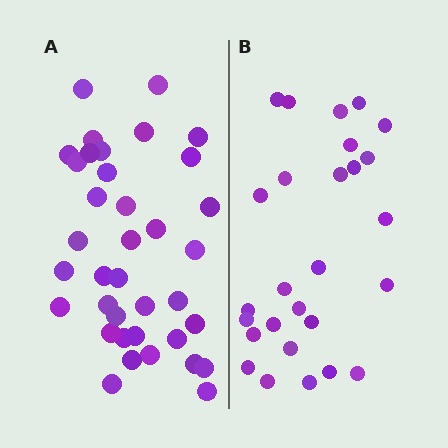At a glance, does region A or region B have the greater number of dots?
Region A (the left region) has more dots.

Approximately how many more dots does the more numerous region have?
Region A has roughly 10 or so more dots than region B.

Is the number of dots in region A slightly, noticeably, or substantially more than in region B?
Region A has noticeably more, but not dramatically so. The ratio is roughly 1.4 to 1.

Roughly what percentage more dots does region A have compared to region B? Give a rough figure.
About 35% more.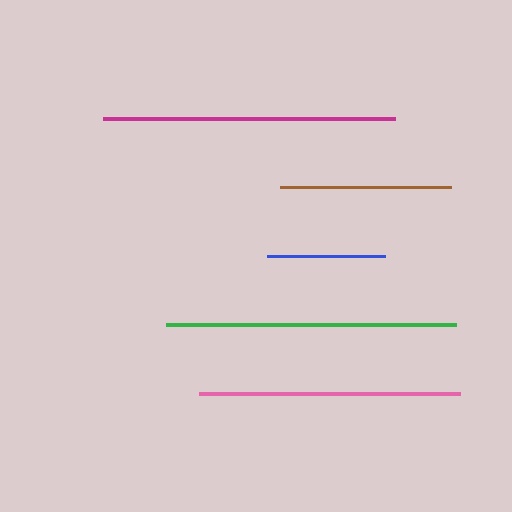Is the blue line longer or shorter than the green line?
The green line is longer than the blue line.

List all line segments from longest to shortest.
From longest to shortest: magenta, green, pink, brown, blue.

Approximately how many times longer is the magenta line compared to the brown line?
The magenta line is approximately 1.7 times the length of the brown line.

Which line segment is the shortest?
The blue line is the shortest at approximately 118 pixels.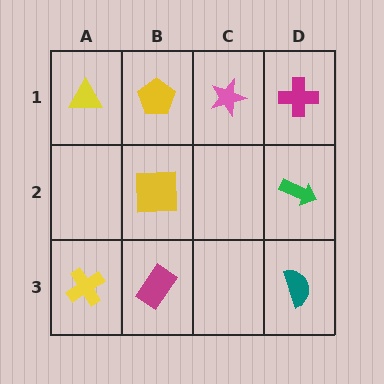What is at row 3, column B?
A magenta rectangle.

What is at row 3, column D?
A teal semicircle.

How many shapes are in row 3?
3 shapes.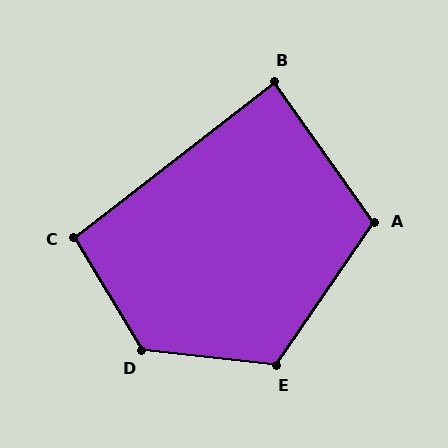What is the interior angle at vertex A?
Approximately 110 degrees (obtuse).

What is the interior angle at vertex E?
Approximately 118 degrees (obtuse).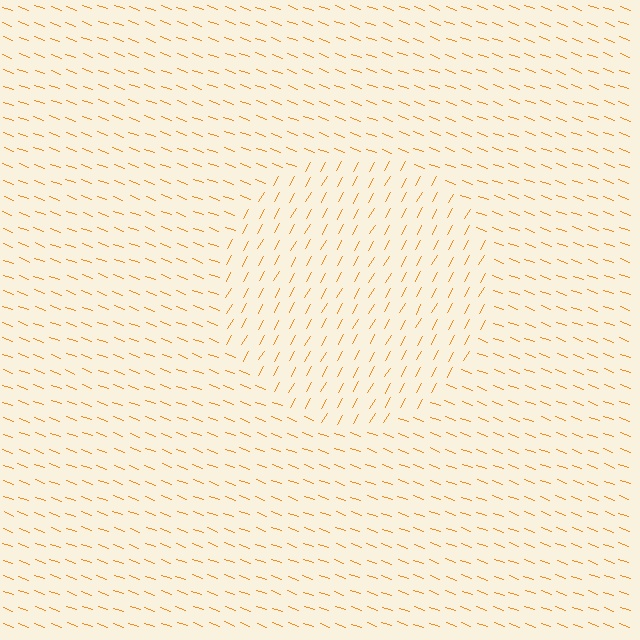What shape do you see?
I see a circle.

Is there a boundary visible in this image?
Yes, there is a texture boundary formed by a change in line orientation.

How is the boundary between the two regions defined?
The boundary is defined purely by a change in line orientation (approximately 81 degrees difference). All lines are the same color and thickness.